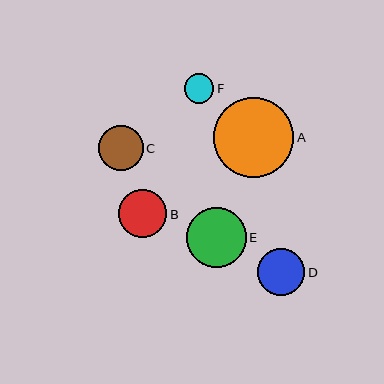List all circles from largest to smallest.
From largest to smallest: A, E, B, D, C, F.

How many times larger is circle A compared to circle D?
Circle A is approximately 1.7 times the size of circle D.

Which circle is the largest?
Circle A is the largest with a size of approximately 80 pixels.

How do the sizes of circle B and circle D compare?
Circle B and circle D are approximately the same size.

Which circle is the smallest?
Circle F is the smallest with a size of approximately 30 pixels.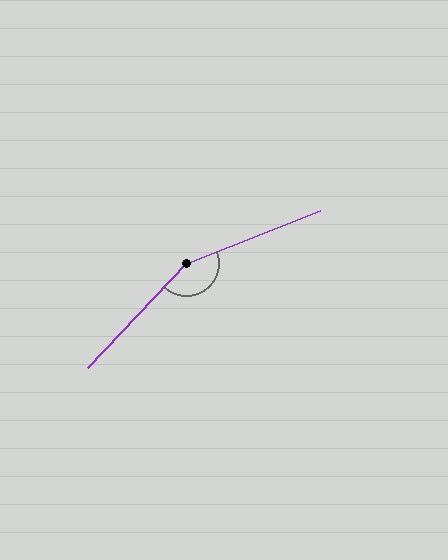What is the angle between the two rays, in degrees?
Approximately 155 degrees.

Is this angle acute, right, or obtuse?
It is obtuse.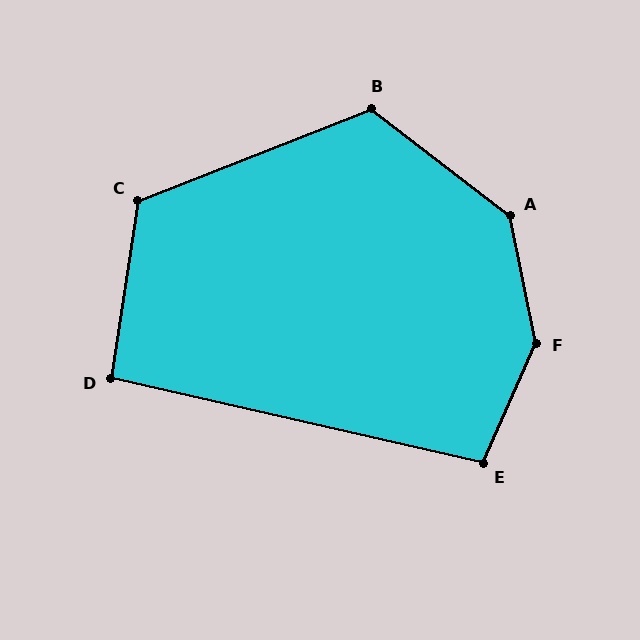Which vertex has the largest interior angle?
F, at approximately 145 degrees.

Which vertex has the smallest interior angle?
D, at approximately 94 degrees.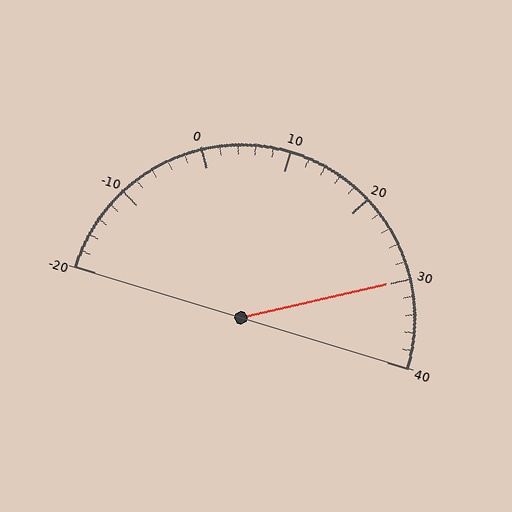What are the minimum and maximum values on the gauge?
The gauge ranges from -20 to 40.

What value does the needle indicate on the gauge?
The needle indicates approximately 30.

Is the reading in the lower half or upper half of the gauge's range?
The reading is in the upper half of the range (-20 to 40).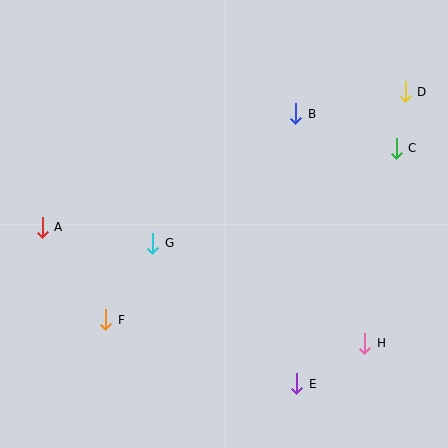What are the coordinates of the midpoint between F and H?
The midpoint between F and H is at (235, 332).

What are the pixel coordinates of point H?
Point H is at (365, 343).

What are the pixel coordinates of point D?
Point D is at (405, 92).